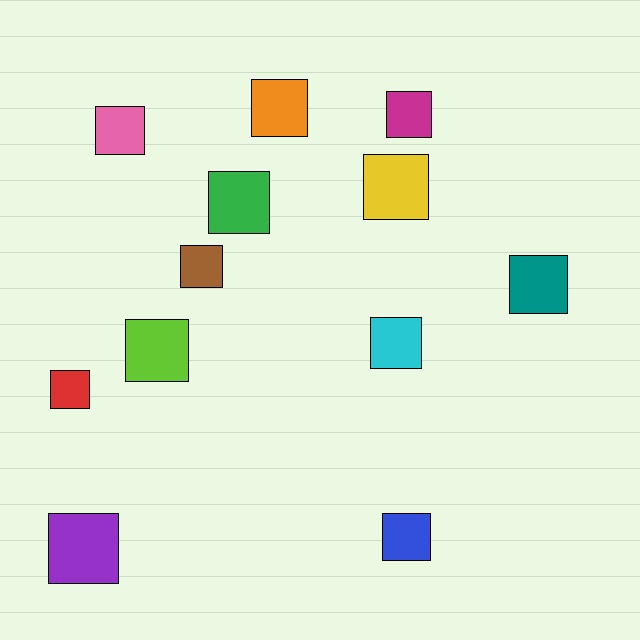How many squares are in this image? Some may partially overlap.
There are 12 squares.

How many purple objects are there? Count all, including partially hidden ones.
There is 1 purple object.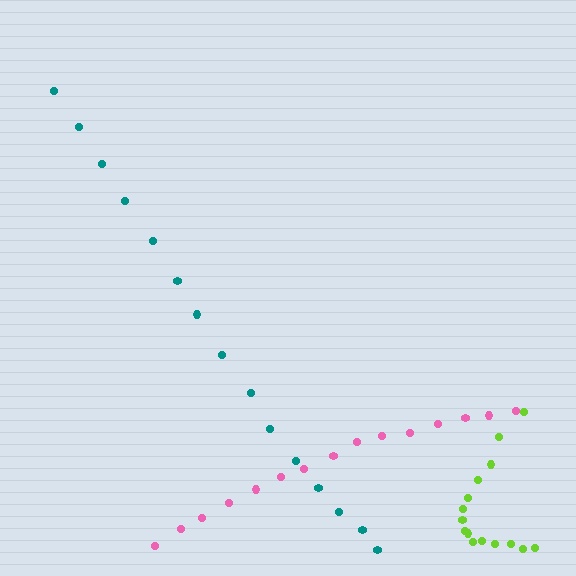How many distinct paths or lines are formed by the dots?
There are 3 distinct paths.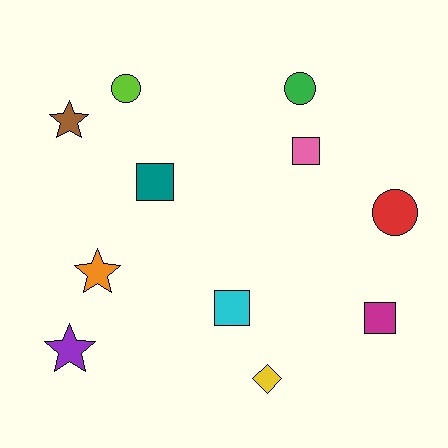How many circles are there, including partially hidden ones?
There are 3 circles.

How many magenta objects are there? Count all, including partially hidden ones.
There is 1 magenta object.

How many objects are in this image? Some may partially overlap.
There are 11 objects.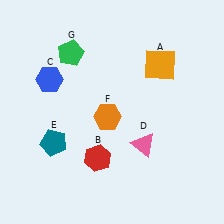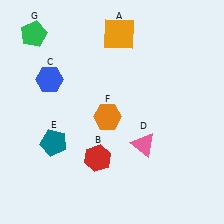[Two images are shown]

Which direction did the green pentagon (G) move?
The green pentagon (G) moved left.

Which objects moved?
The objects that moved are: the orange square (A), the green pentagon (G).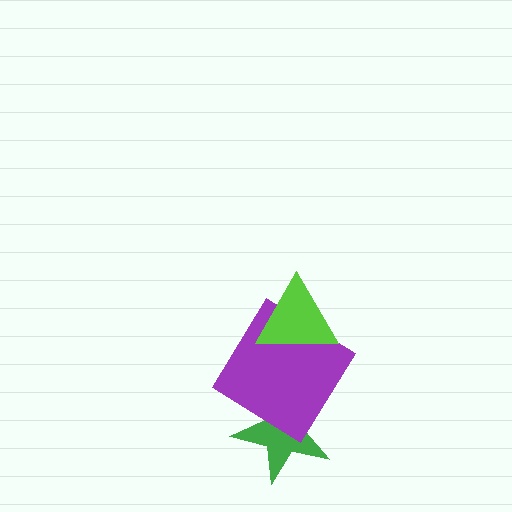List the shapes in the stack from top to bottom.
From top to bottom: the lime triangle, the purple diamond, the green star.